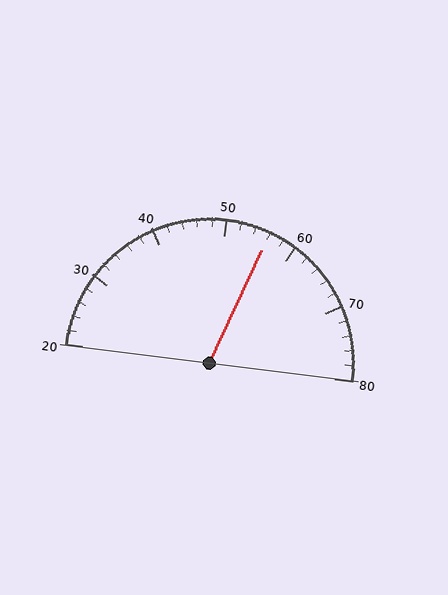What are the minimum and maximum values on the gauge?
The gauge ranges from 20 to 80.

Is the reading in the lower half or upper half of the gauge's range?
The reading is in the upper half of the range (20 to 80).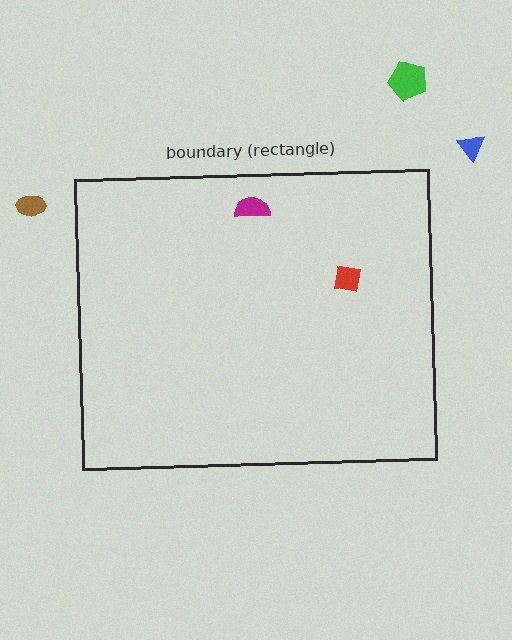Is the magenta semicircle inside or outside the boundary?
Inside.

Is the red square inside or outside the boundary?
Inside.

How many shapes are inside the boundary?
2 inside, 3 outside.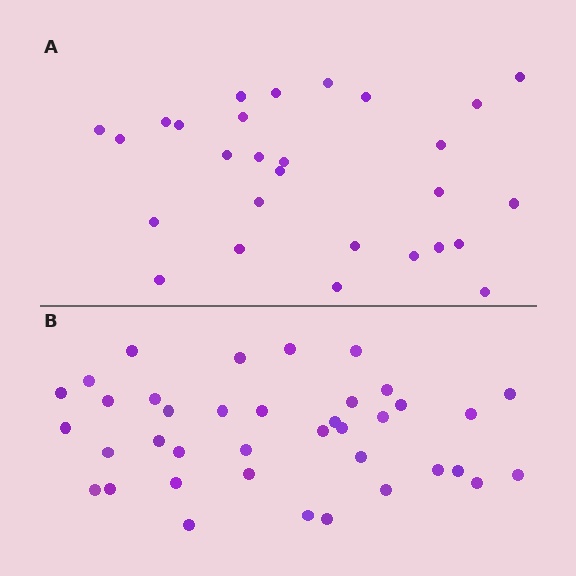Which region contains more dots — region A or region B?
Region B (the bottom region) has more dots.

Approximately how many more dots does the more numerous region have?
Region B has roughly 10 or so more dots than region A.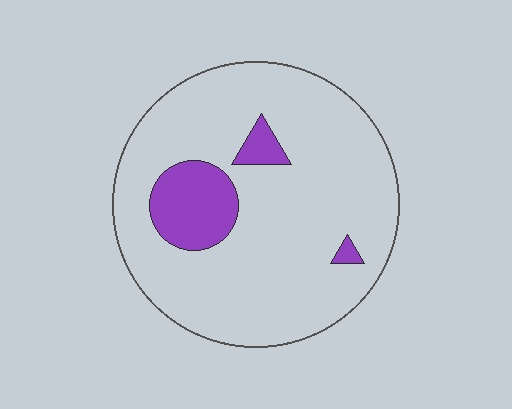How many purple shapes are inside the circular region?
3.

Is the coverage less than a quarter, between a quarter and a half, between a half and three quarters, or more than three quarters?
Less than a quarter.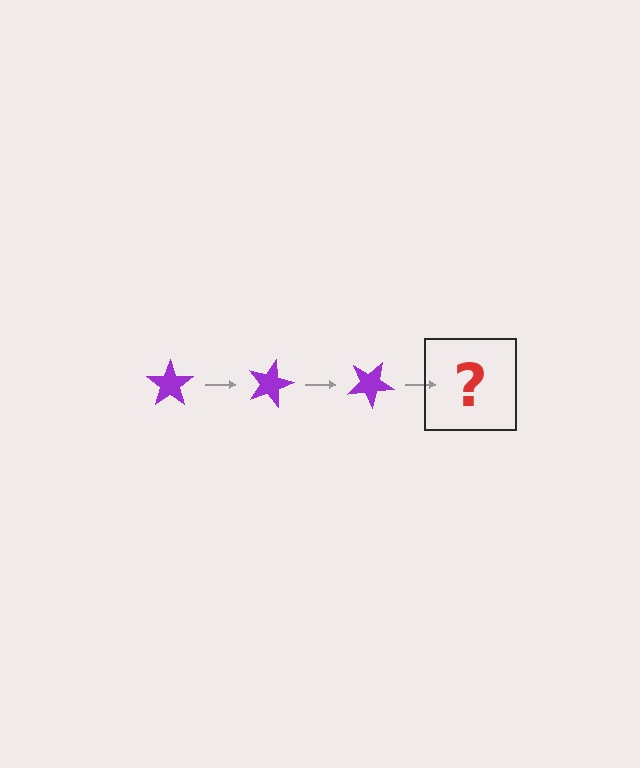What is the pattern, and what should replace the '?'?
The pattern is that the star rotates 15 degrees each step. The '?' should be a purple star rotated 45 degrees.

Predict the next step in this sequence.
The next step is a purple star rotated 45 degrees.